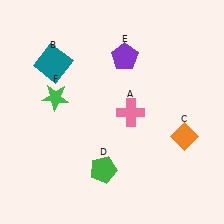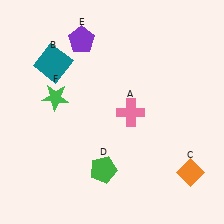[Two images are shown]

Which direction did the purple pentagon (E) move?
The purple pentagon (E) moved left.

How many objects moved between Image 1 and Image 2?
2 objects moved between the two images.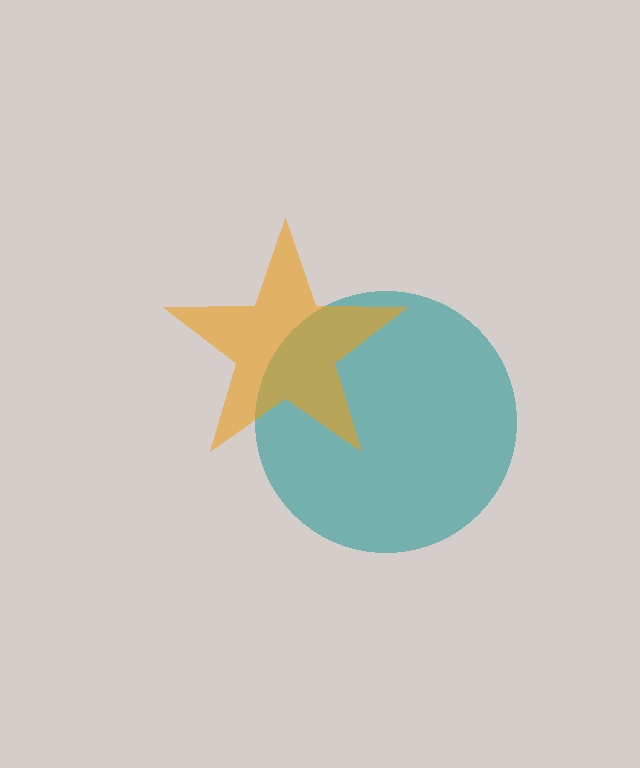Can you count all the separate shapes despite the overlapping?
Yes, there are 2 separate shapes.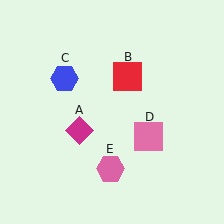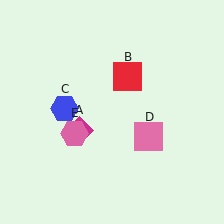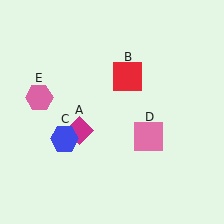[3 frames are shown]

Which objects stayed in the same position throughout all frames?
Magenta diamond (object A) and red square (object B) and pink square (object D) remained stationary.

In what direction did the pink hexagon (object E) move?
The pink hexagon (object E) moved up and to the left.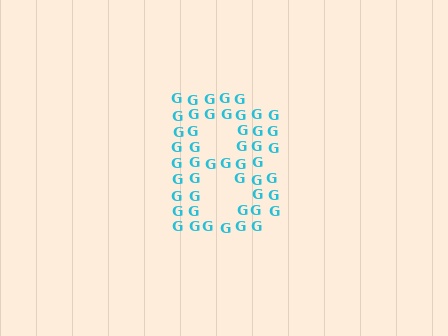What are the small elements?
The small elements are letter G's.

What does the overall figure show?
The overall figure shows the letter B.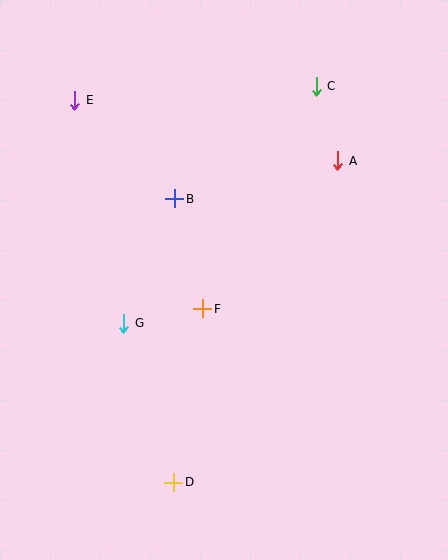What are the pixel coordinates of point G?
Point G is at (124, 323).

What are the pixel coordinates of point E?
Point E is at (75, 100).